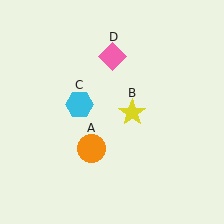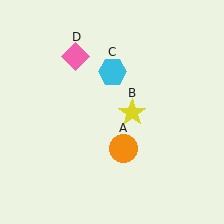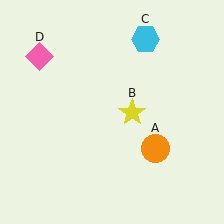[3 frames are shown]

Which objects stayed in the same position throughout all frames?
Yellow star (object B) remained stationary.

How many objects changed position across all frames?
3 objects changed position: orange circle (object A), cyan hexagon (object C), pink diamond (object D).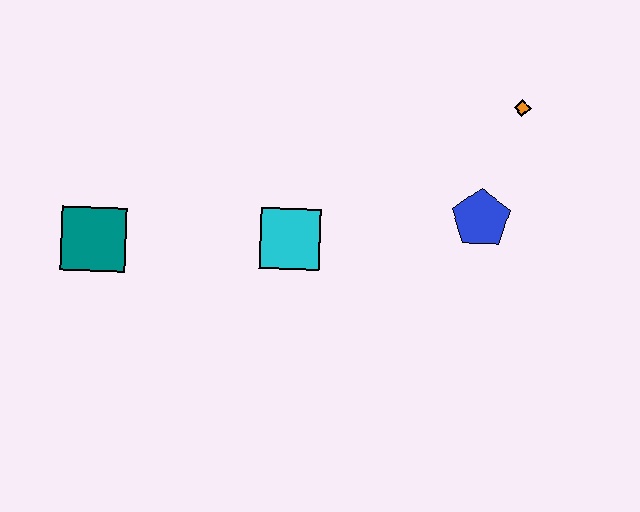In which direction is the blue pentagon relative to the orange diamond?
The blue pentagon is below the orange diamond.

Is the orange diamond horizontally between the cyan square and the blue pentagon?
No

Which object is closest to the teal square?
The cyan square is closest to the teal square.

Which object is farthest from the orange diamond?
The teal square is farthest from the orange diamond.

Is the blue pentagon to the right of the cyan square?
Yes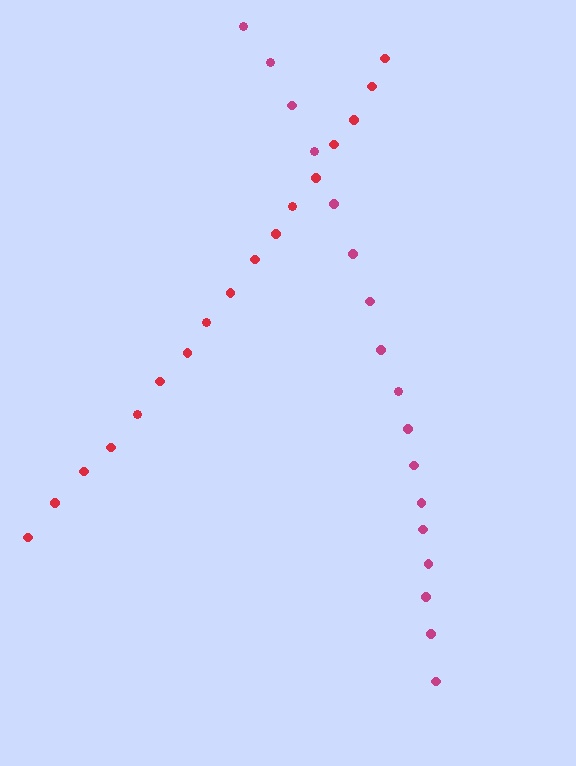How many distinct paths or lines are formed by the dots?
There are 2 distinct paths.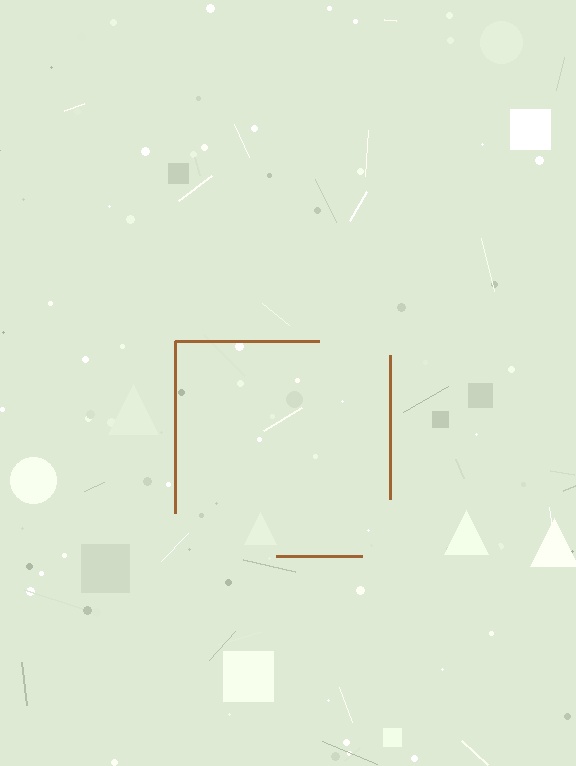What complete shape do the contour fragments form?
The contour fragments form a square.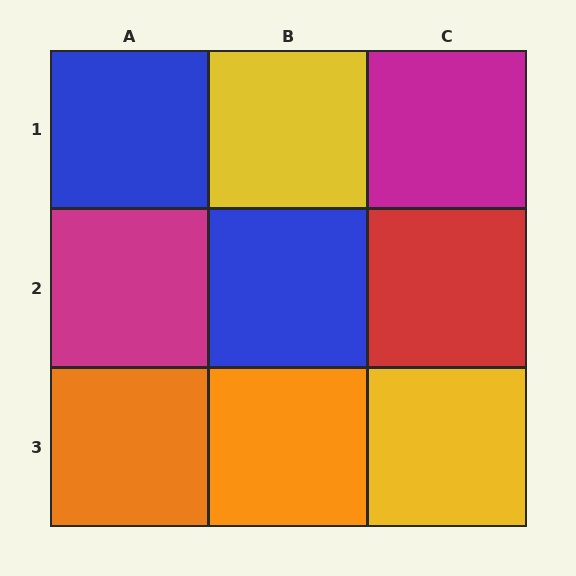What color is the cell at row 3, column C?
Yellow.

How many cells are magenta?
2 cells are magenta.